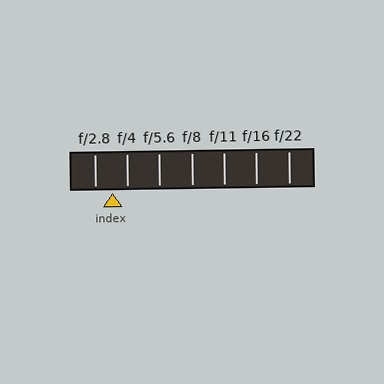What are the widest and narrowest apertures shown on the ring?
The widest aperture shown is f/2.8 and the narrowest is f/22.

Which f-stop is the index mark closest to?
The index mark is closest to f/4.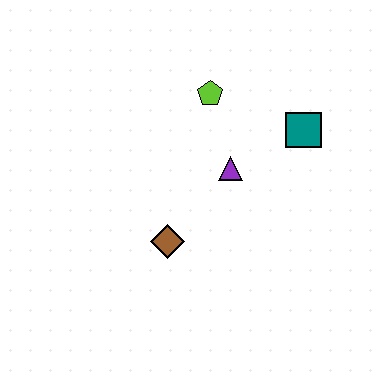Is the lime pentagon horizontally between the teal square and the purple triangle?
No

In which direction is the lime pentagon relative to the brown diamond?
The lime pentagon is above the brown diamond.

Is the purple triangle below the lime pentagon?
Yes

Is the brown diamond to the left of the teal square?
Yes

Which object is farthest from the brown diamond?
The teal square is farthest from the brown diamond.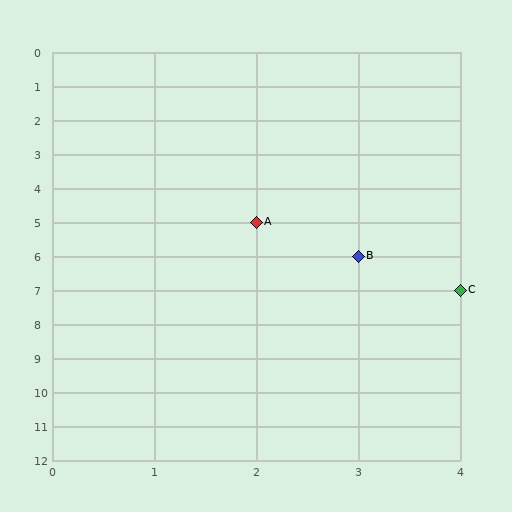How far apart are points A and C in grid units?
Points A and C are 2 columns and 2 rows apart (about 2.8 grid units diagonally).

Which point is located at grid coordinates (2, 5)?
Point A is at (2, 5).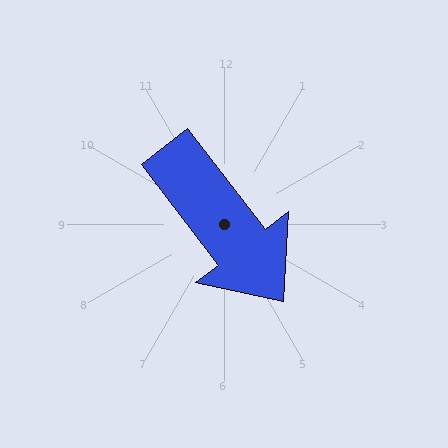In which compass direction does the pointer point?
Southeast.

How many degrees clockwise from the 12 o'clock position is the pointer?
Approximately 142 degrees.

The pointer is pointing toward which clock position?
Roughly 5 o'clock.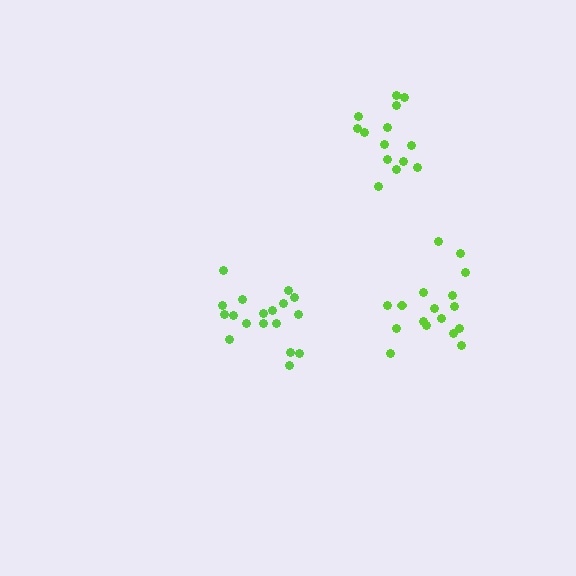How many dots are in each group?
Group 1: 18 dots, Group 2: 14 dots, Group 3: 17 dots (49 total).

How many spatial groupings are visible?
There are 3 spatial groupings.